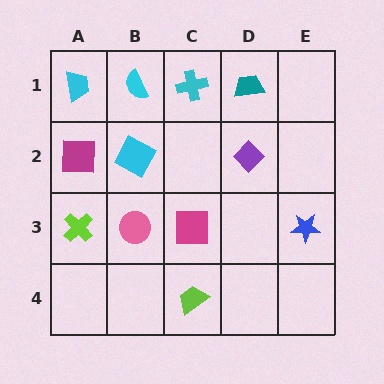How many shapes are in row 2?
3 shapes.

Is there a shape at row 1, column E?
No, that cell is empty.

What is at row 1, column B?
A cyan semicircle.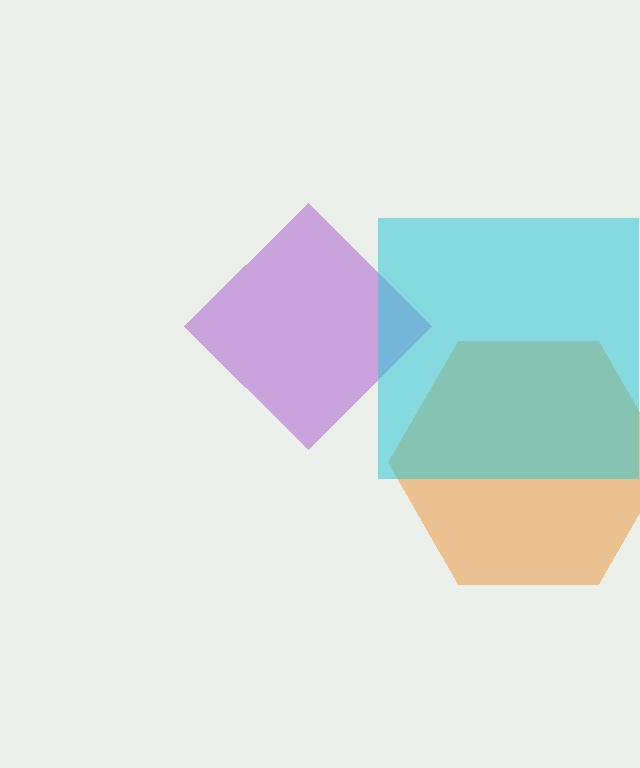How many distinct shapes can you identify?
There are 3 distinct shapes: an orange hexagon, a purple diamond, a cyan square.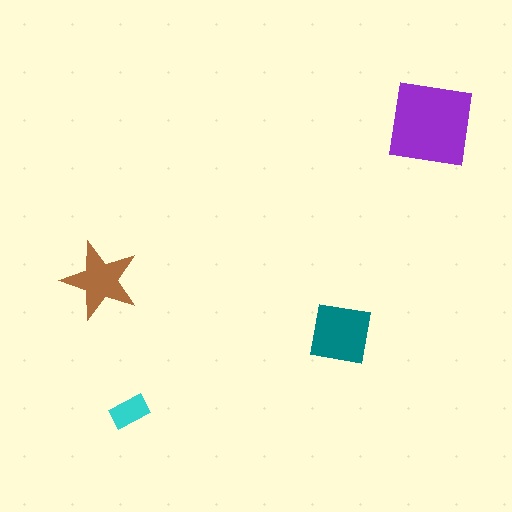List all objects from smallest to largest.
The cyan rectangle, the brown star, the teal square, the purple square.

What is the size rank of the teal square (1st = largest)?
2nd.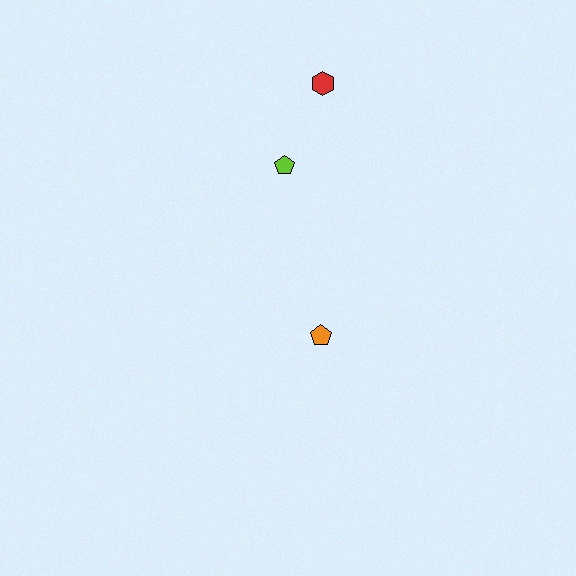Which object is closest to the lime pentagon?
The red hexagon is closest to the lime pentagon.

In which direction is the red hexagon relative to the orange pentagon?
The red hexagon is above the orange pentagon.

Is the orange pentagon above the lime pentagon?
No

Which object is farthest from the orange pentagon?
The red hexagon is farthest from the orange pentagon.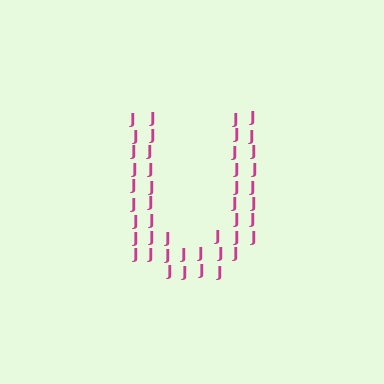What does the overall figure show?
The overall figure shows the letter U.